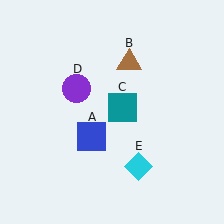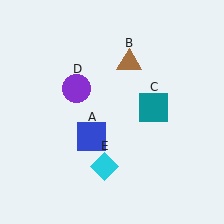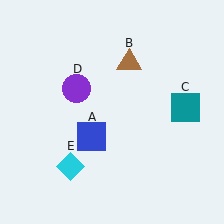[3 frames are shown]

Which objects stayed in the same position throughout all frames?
Blue square (object A) and brown triangle (object B) and purple circle (object D) remained stationary.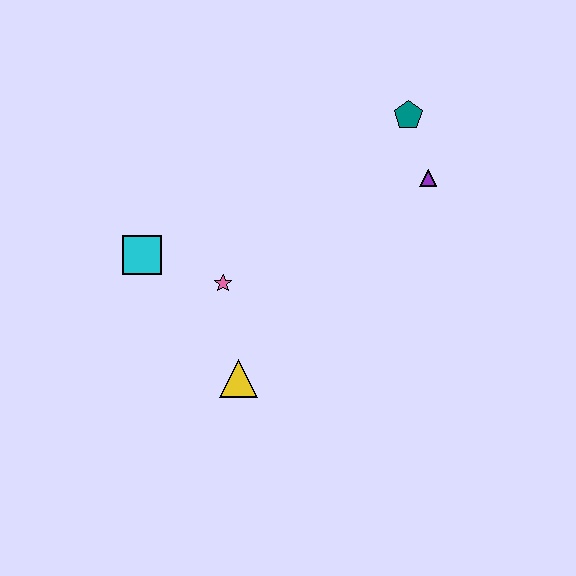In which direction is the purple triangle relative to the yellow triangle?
The purple triangle is above the yellow triangle.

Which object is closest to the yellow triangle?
The pink star is closest to the yellow triangle.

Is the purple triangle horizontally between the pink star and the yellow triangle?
No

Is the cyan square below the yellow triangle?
No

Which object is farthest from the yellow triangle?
The teal pentagon is farthest from the yellow triangle.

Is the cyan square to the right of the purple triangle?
No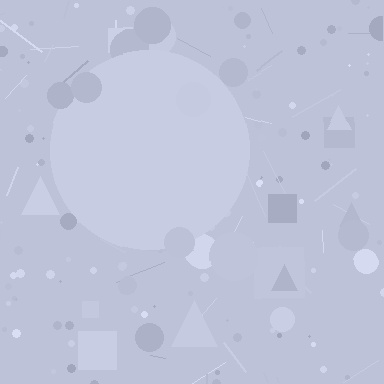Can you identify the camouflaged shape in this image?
The camouflaged shape is a circle.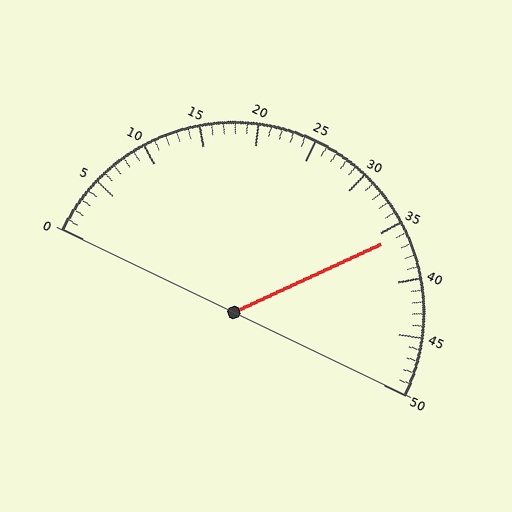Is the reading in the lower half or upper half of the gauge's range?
The reading is in the upper half of the range (0 to 50).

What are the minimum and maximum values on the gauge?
The gauge ranges from 0 to 50.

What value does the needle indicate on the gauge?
The needle indicates approximately 36.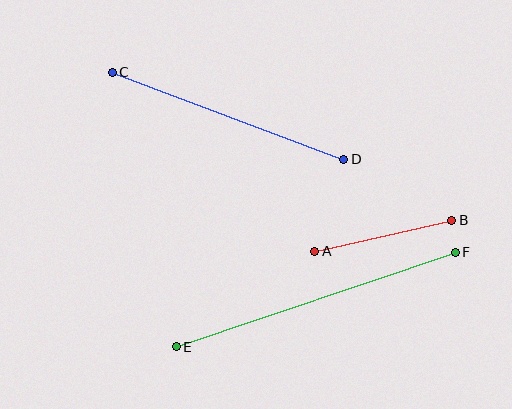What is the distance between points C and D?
The distance is approximately 247 pixels.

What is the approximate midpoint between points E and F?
The midpoint is at approximately (316, 300) pixels.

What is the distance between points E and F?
The distance is approximately 295 pixels.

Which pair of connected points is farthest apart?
Points E and F are farthest apart.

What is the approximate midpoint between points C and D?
The midpoint is at approximately (228, 116) pixels.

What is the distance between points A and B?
The distance is approximately 140 pixels.